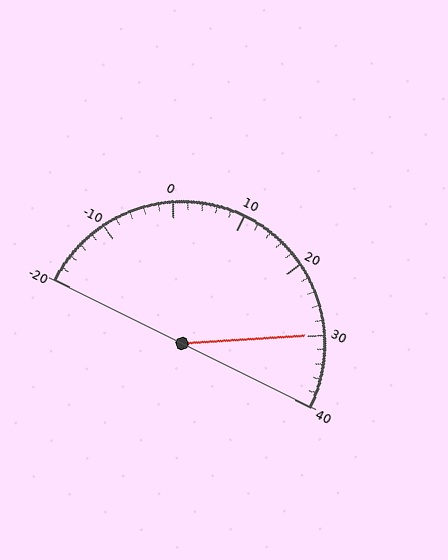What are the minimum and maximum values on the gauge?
The gauge ranges from -20 to 40.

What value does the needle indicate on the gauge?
The needle indicates approximately 30.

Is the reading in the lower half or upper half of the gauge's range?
The reading is in the upper half of the range (-20 to 40).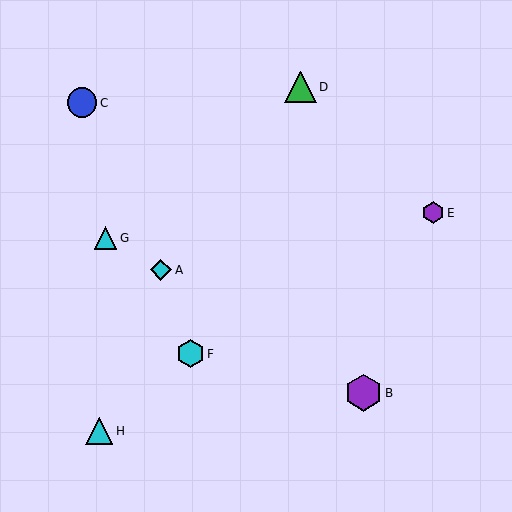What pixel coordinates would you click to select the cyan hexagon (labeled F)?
Click at (190, 354) to select the cyan hexagon F.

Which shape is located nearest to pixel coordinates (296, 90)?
The green triangle (labeled D) at (300, 87) is nearest to that location.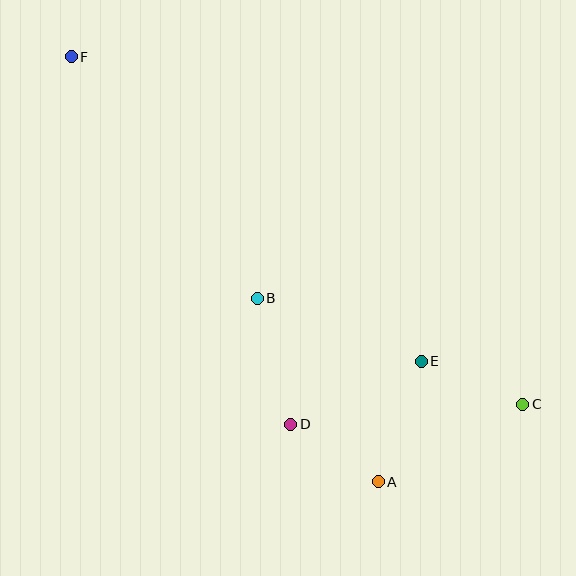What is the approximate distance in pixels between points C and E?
The distance between C and E is approximately 110 pixels.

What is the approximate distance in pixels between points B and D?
The distance between B and D is approximately 130 pixels.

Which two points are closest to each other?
Points A and D are closest to each other.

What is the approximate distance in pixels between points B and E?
The distance between B and E is approximately 176 pixels.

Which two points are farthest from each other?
Points C and F are farthest from each other.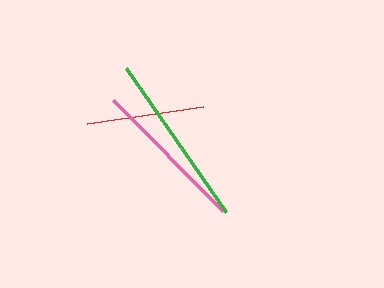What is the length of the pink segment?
The pink segment is approximately 157 pixels long.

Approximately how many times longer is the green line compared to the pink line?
The green line is approximately 1.1 times the length of the pink line.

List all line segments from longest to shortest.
From longest to shortest: green, pink, red.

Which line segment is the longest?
The green line is the longest at approximately 176 pixels.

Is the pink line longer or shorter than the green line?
The green line is longer than the pink line.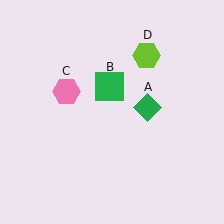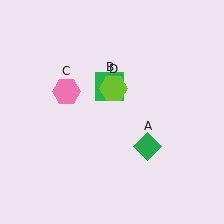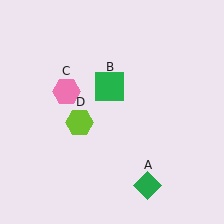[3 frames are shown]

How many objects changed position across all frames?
2 objects changed position: green diamond (object A), lime hexagon (object D).